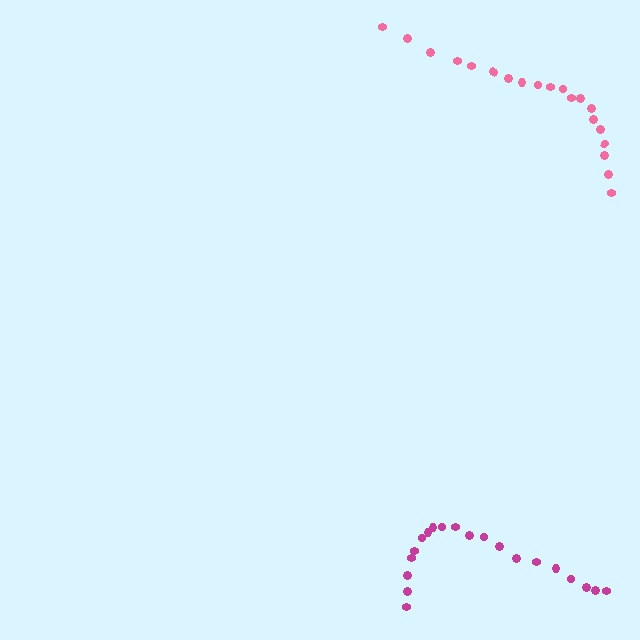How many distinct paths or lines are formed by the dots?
There are 2 distinct paths.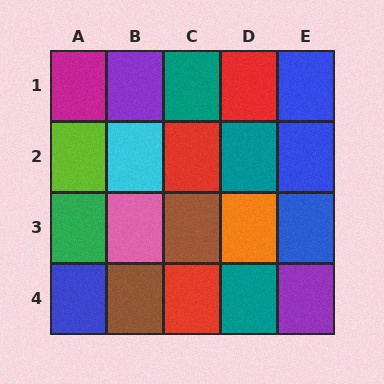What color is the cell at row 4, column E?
Purple.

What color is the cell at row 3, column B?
Pink.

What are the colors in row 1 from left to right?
Magenta, purple, teal, red, blue.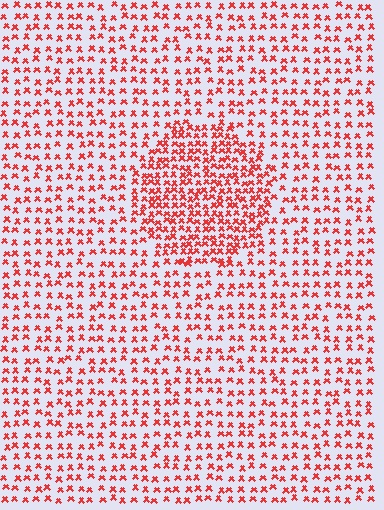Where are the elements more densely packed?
The elements are more densely packed inside the circle boundary.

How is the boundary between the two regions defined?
The boundary is defined by a change in element density (approximately 1.9x ratio). All elements are the same color, size, and shape.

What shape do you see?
I see a circle.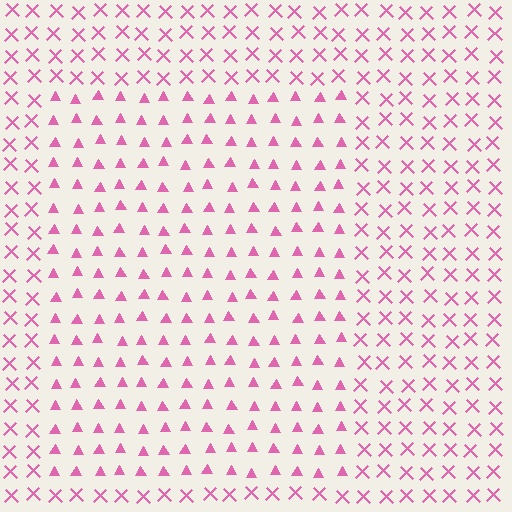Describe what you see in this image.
The image is filled with small pink elements arranged in a uniform grid. A rectangle-shaped region contains triangles, while the surrounding area contains X marks. The boundary is defined purely by the change in element shape.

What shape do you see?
I see a rectangle.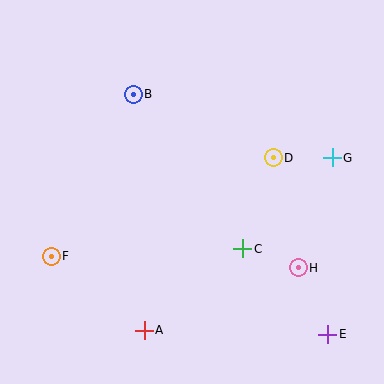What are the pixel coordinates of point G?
Point G is at (332, 158).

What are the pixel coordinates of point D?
Point D is at (273, 158).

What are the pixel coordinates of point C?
Point C is at (243, 249).